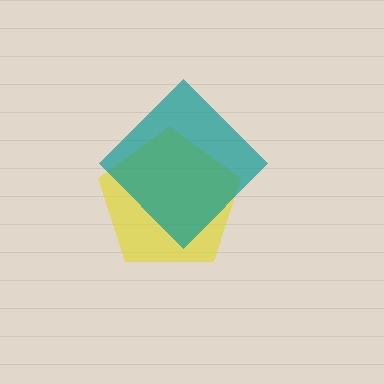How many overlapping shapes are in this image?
There are 2 overlapping shapes in the image.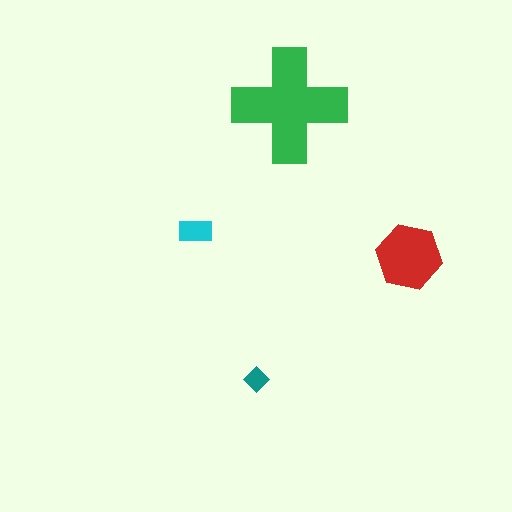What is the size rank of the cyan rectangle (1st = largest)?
3rd.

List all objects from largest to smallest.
The green cross, the red hexagon, the cyan rectangle, the teal diamond.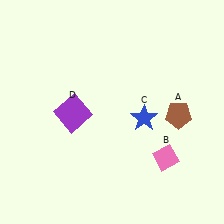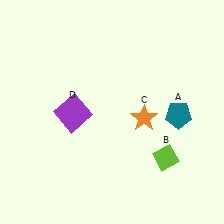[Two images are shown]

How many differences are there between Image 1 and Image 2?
There are 3 differences between the two images.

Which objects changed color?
A changed from brown to teal. B changed from pink to lime. C changed from blue to orange.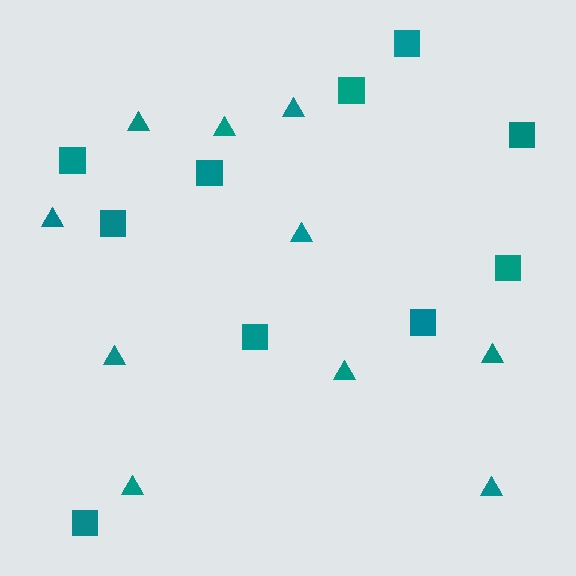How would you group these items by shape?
There are 2 groups: one group of squares (10) and one group of triangles (10).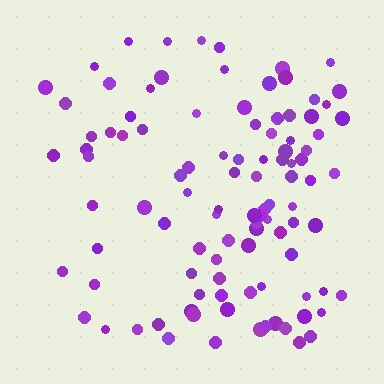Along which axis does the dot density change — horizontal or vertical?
Horizontal.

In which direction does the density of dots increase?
From left to right, with the right side densest.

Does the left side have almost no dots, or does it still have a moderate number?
Still a moderate number, just noticeably fewer than the right.